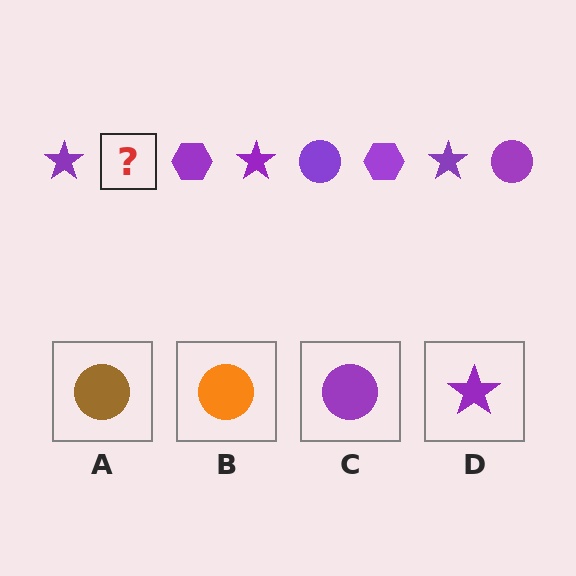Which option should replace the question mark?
Option C.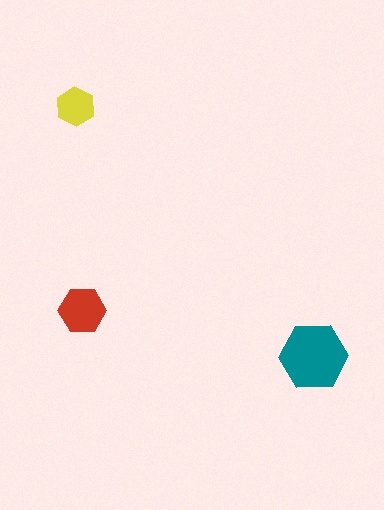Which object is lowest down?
The teal hexagon is bottommost.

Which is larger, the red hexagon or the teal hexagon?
The teal one.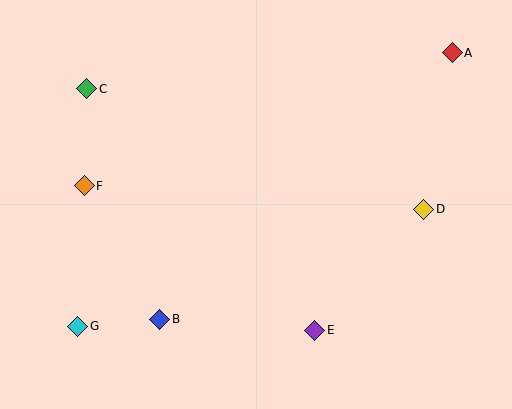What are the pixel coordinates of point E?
Point E is at (315, 330).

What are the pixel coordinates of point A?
Point A is at (452, 53).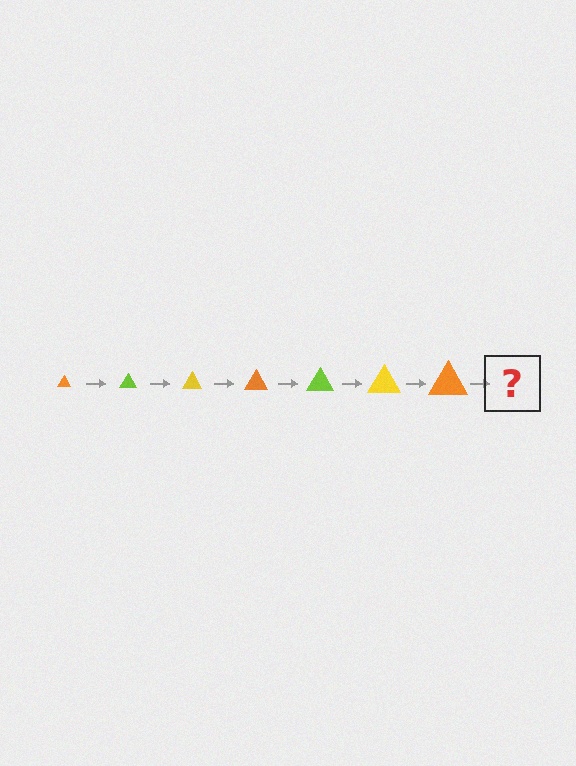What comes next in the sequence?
The next element should be a lime triangle, larger than the previous one.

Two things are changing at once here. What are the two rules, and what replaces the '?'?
The two rules are that the triangle grows larger each step and the color cycles through orange, lime, and yellow. The '?' should be a lime triangle, larger than the previous one.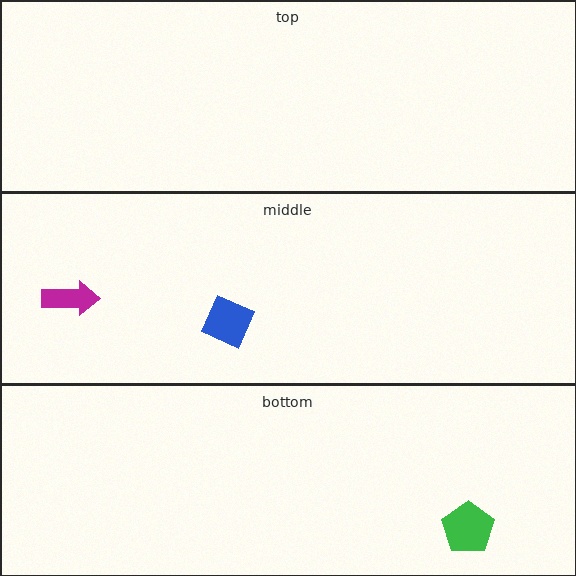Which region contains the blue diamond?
The middle region.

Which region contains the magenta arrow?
The middle region.